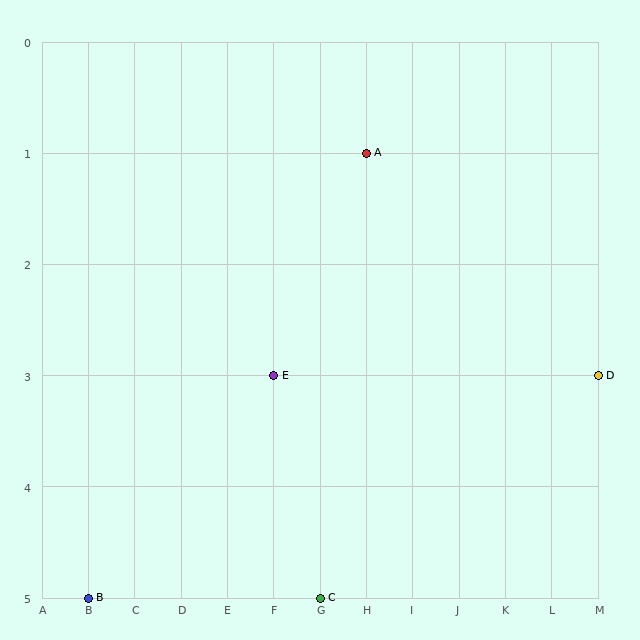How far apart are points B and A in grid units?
Points B and A are 6 columns and 4 rows apart (about 7.2 grid units diagonally).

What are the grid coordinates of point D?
Point D is at grid coordinates (M, 3).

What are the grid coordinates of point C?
Point C is at grid coordinates (G, 5).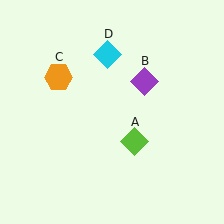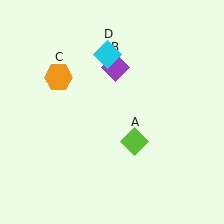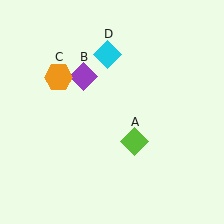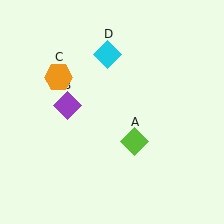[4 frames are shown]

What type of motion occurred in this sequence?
The purple diamond (object B) rotated counterclockwise around the center of the scene.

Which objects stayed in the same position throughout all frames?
Lime diamond (object A) and orange hexagon (object C) and cyan diamond (object D) remained stationary.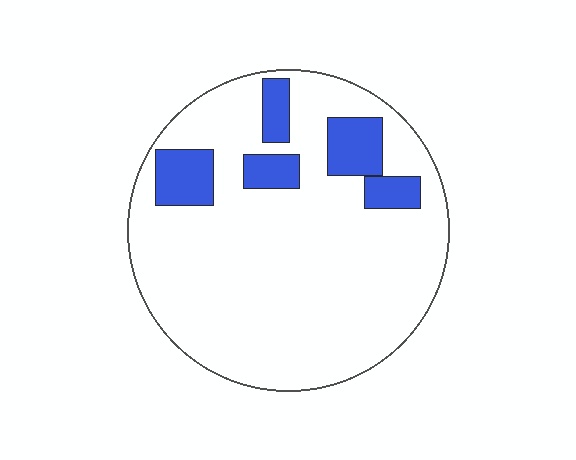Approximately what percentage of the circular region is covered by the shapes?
Approximately 15%.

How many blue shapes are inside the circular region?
5.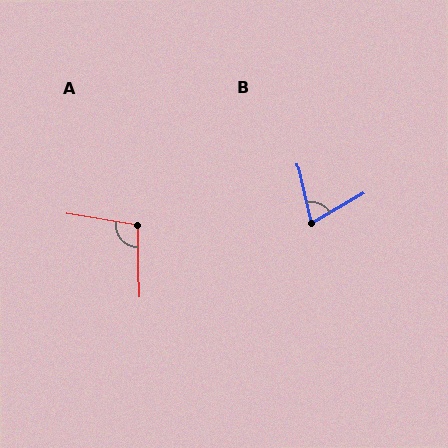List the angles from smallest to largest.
B (73°), A (100°).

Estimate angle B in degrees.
Approximately 73 degrees.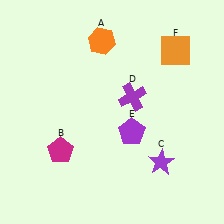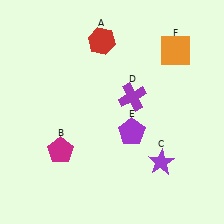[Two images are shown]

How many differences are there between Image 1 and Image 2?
There is 1 difference between the two images.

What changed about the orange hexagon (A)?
In Image 1, A is orange. In Image 2, it changed to red.